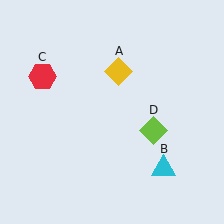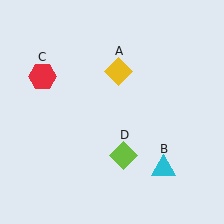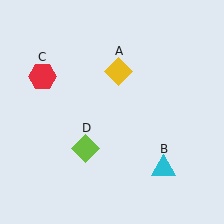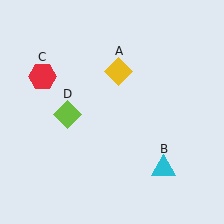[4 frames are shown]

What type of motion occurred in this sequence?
The lime diamond (object D) rotated clockwise around the center of the scene.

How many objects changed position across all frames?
1 object changed position: lime diamond (object D).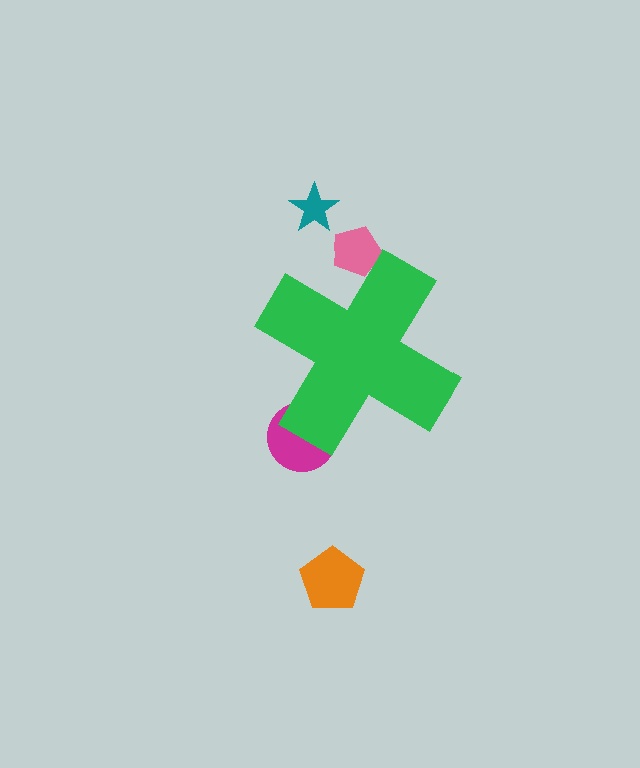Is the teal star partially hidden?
No, the teal star is fully visible.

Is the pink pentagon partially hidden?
Yes, the pink pentagon is partially hidden behind the green cross.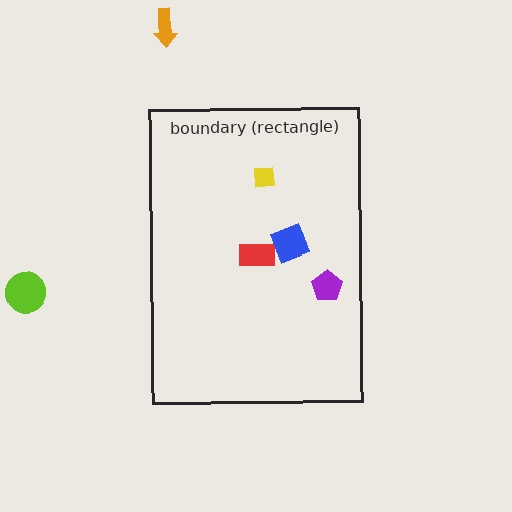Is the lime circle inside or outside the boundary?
Outside.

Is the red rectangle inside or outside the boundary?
Inside.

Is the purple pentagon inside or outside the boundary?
Inside.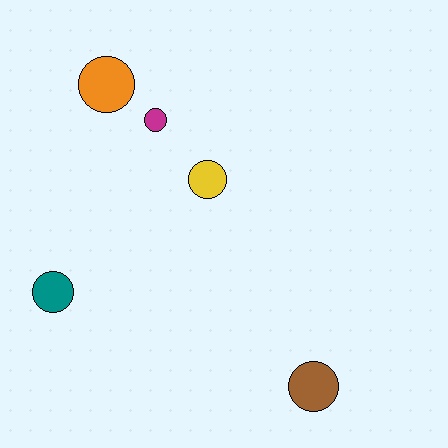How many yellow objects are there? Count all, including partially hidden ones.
There is 1 yellow object.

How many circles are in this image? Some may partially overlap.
There are 5 circles.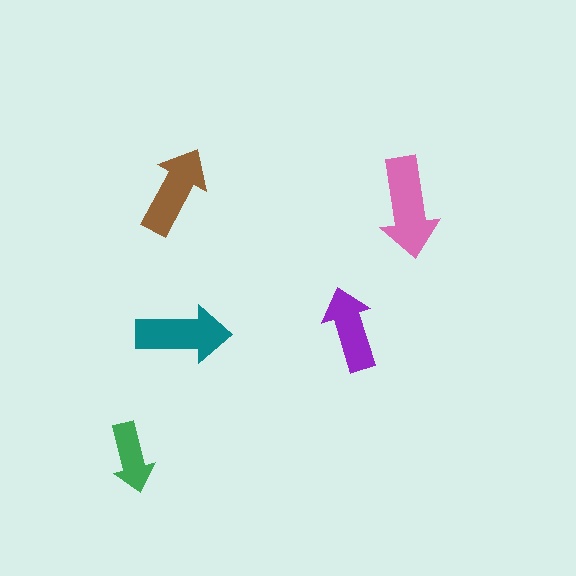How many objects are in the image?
There are 5 objects in the image.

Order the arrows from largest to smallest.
the pink one, the teal one, the brown one, the purple one, the green one.